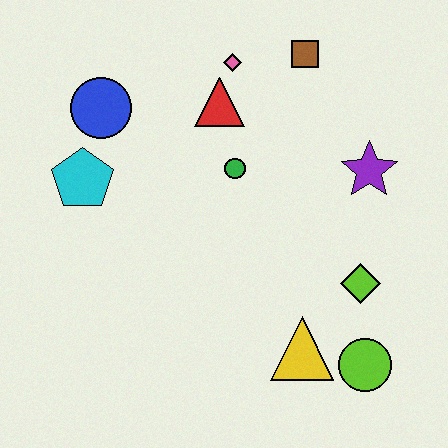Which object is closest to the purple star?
The lime diamond is closest to the purple star.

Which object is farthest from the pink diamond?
The lime circle is farthest from the pink diamond.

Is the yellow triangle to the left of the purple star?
Yes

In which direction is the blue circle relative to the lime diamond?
The blue circle is to the left of the lime diamond.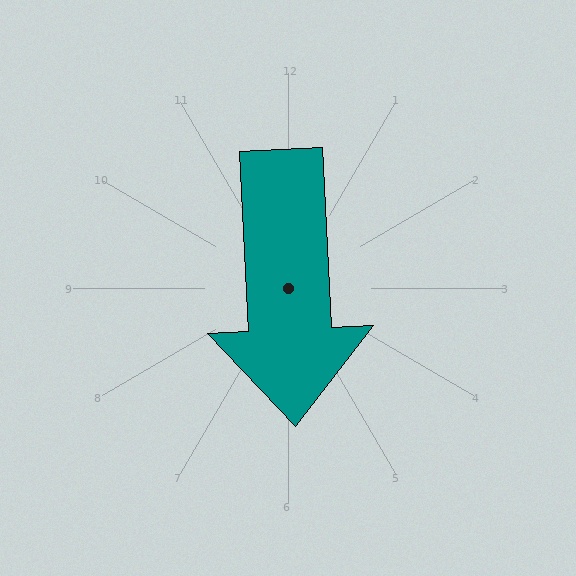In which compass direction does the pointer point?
South.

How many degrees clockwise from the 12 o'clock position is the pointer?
Approximately 177 degrees.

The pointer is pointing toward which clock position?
Roughly 6 o'clock.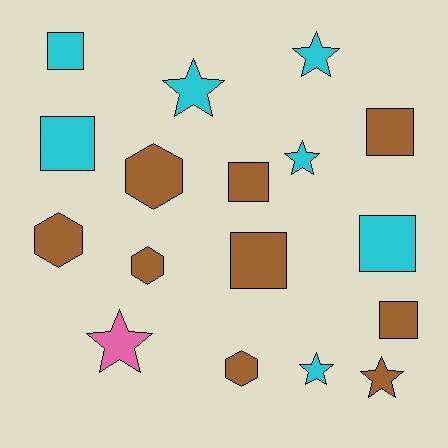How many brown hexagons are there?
There are 4 brown hexagons.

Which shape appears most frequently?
Square, with 7 objects.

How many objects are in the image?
There are 17 objects.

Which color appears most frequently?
Brown, with 9 objects.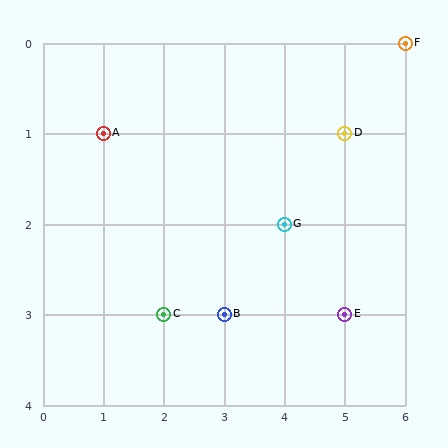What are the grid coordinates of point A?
Point A is at grid coordinates (1, 1).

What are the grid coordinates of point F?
Point F is at grid coordinates (6, 0).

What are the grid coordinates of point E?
Point E is at grid coordinates (5, 3).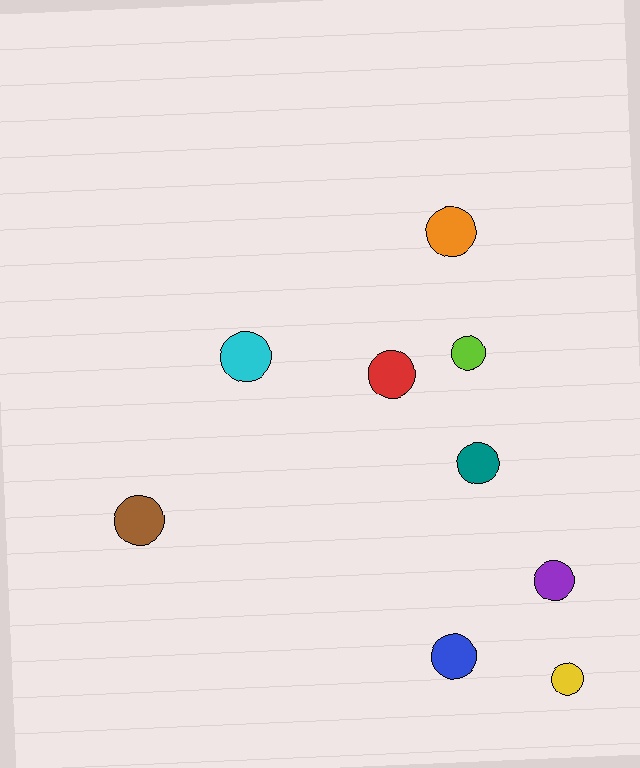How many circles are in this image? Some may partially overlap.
There are 9 circles.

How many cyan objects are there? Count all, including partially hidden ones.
There is 1 cyan object.